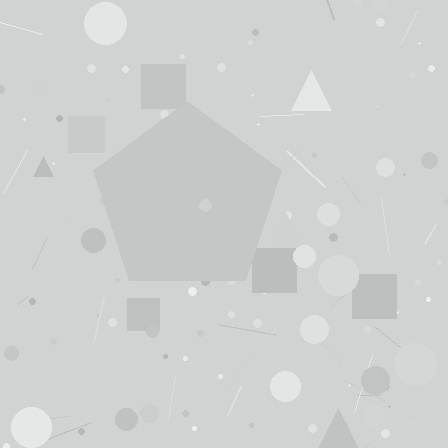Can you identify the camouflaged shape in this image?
The camouflaged shape is a pentagon.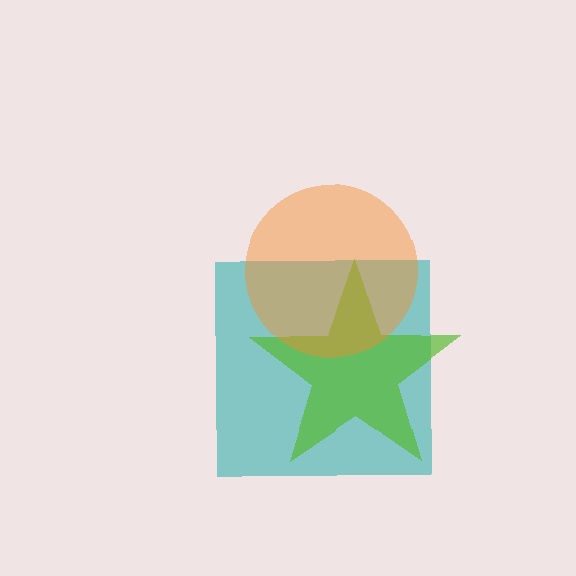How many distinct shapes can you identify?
There are 3 distinct shapes: a teal square, a lime star, an orange circle.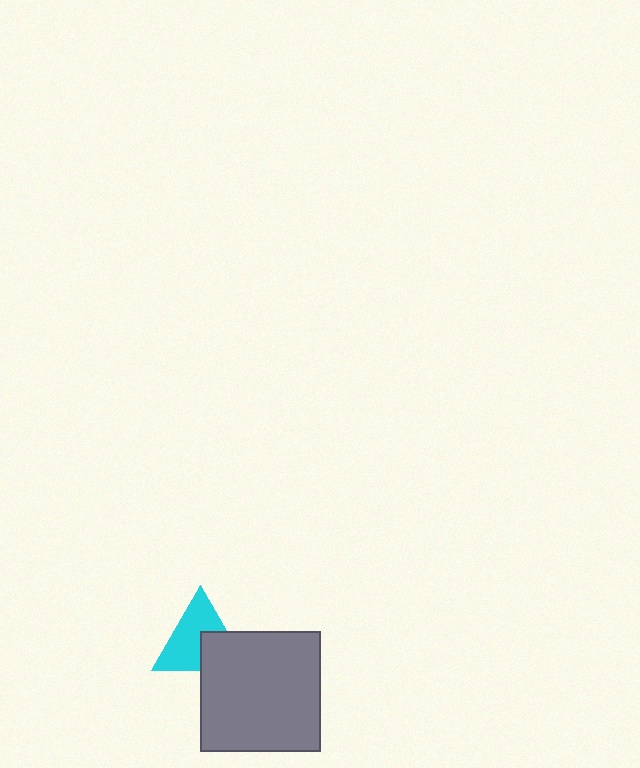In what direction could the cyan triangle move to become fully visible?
The cyan triangle could move toward the upper-left. That would shift it out from behind the gray square entirely.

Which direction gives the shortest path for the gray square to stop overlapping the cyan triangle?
Moving toward the lower-right gives the shortest separation.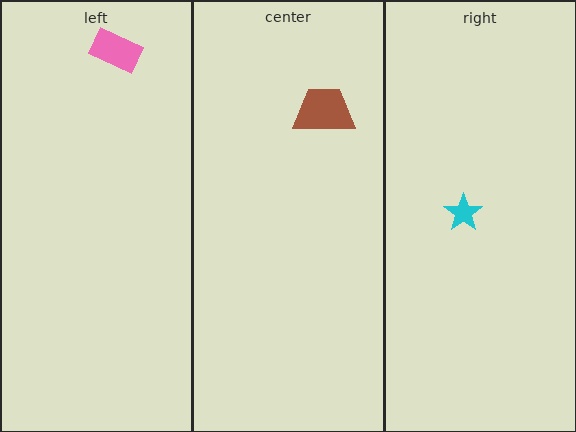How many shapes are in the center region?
1.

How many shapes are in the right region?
1.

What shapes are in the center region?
The brown trapezoid.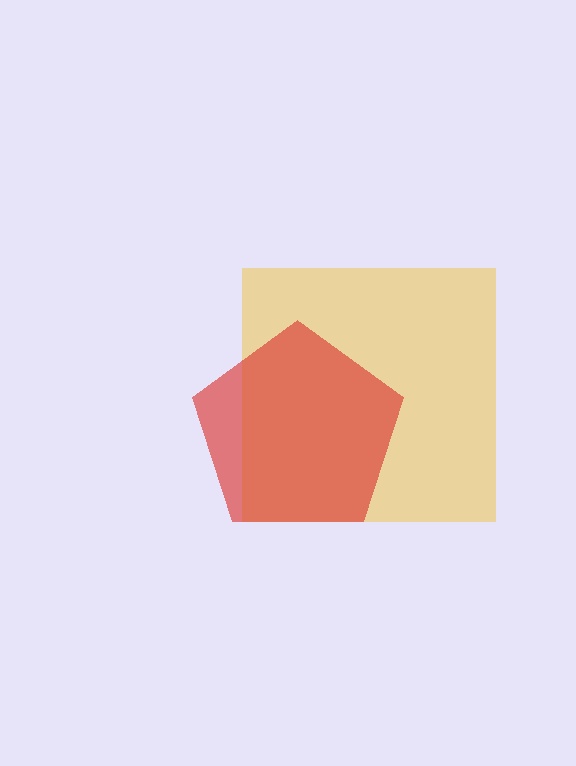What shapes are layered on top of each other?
The layered shapes are: a yellow square, a red pentagon.